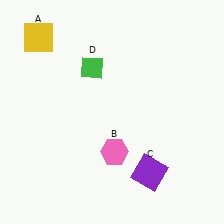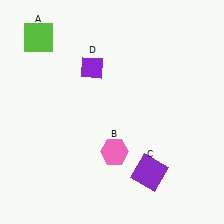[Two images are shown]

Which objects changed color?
A changed from yellow to lime. D changed from green to purple.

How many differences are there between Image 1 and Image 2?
There are 2 differences between the two images.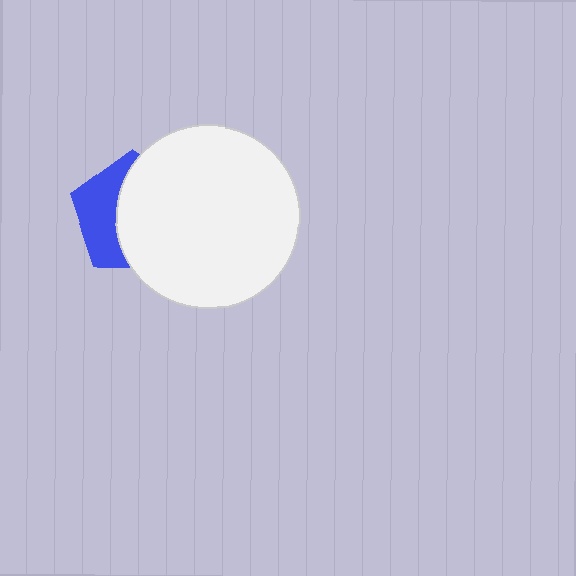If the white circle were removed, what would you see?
You would see the complete blue pentagon.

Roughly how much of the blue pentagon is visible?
A small part of it is visible (roughly 39%).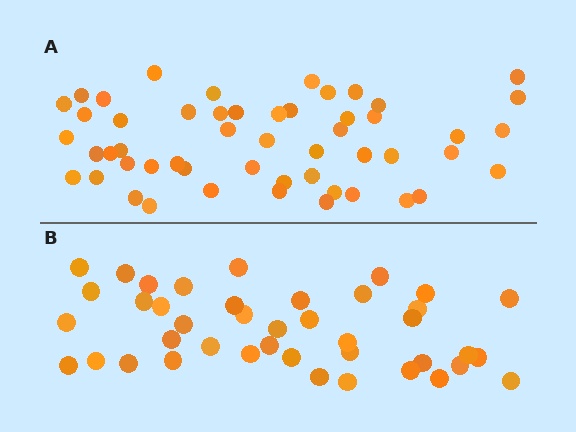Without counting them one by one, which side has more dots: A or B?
Region A (the top region) has more dots.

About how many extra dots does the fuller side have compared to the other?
Region A has roughly 12 or so more dots than region B.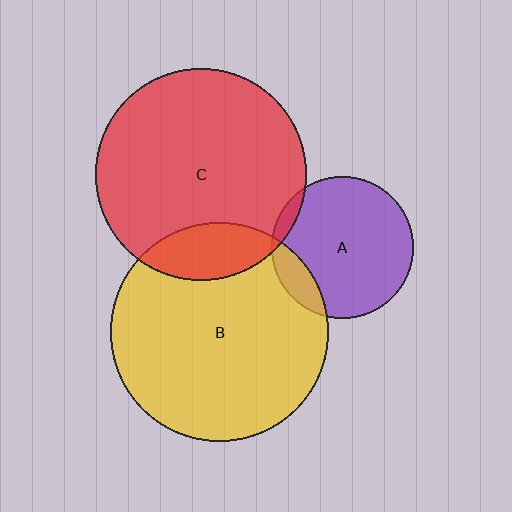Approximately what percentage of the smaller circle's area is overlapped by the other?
Approximately 15%.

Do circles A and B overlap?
Yes.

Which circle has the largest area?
Circle B (yellow).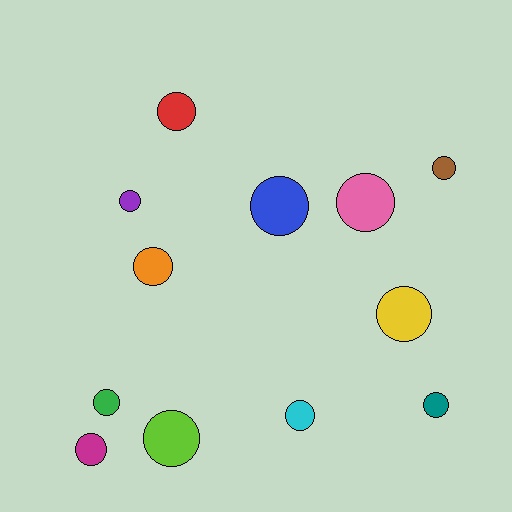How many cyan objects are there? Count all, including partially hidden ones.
There is 1 cyan object.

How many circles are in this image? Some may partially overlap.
There are 12 circles.